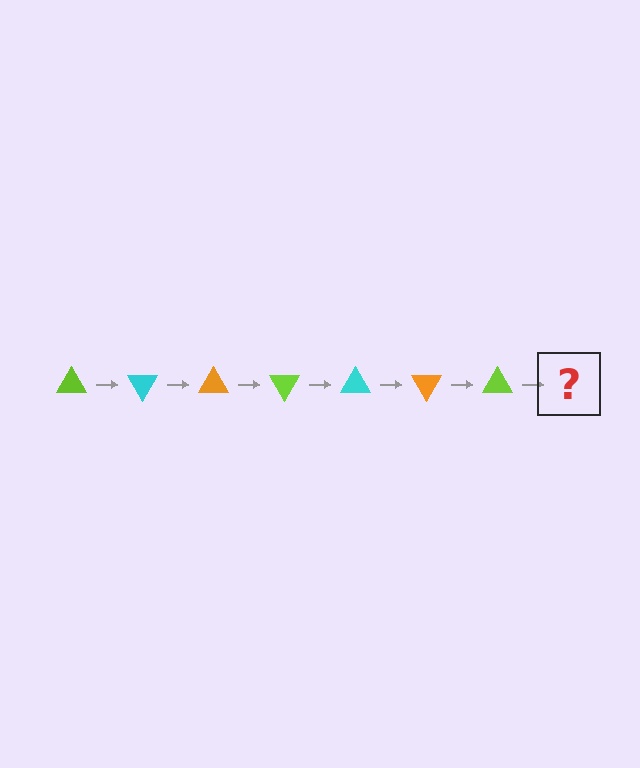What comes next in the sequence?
The next element should be a cyan triangle, rotated 420 degrees from the start.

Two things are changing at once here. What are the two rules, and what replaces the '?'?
The two rules are that it rotates 60 degrees each step and the color cycles through lime, cyan, and orange. The '?' should be a cyan triangle, rotated 420 degrees from the start.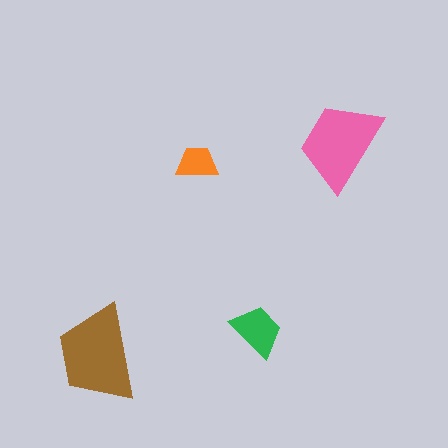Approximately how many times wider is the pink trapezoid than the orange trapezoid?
About 2 times wider.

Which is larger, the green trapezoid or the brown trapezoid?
The brown one.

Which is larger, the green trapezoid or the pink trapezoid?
The pink one.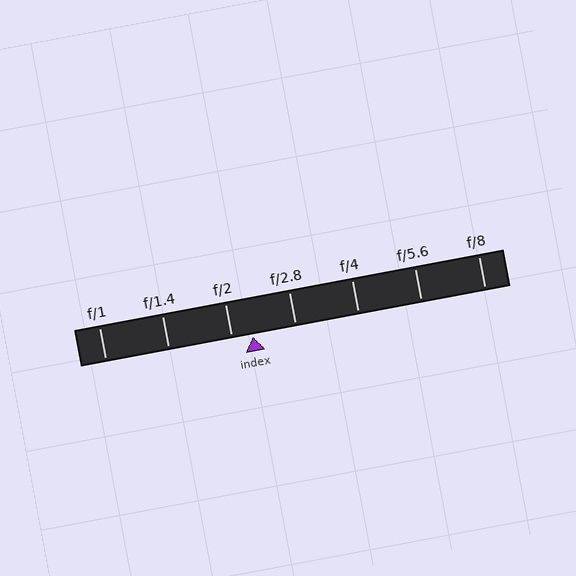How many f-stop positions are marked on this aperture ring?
There are 7 f-stop positions marked.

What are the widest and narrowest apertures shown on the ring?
The widest aperture shown is f/1 and the narrowest is f/8.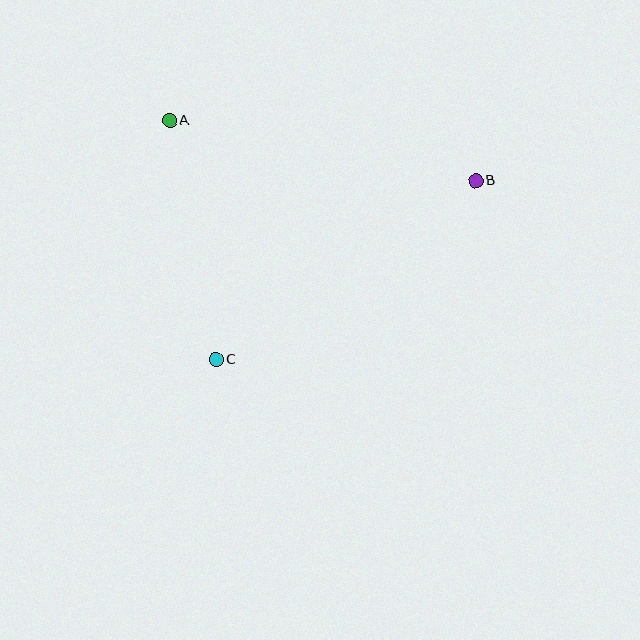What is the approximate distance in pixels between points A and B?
The distance between A and B is approximately 312 pixels.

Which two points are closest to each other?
Points A and C are closest to each other.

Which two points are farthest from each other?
Points B and C are farthest from each other.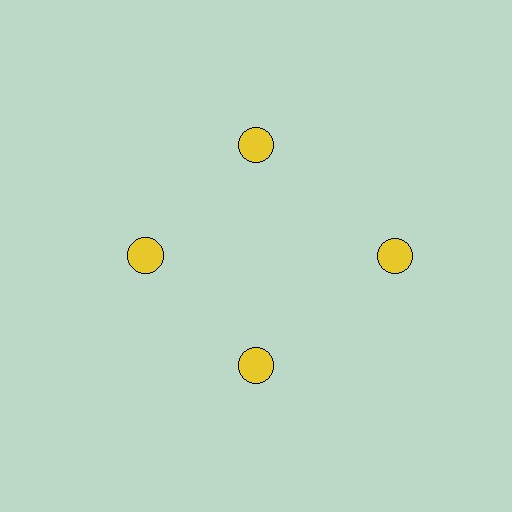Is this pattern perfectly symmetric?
No. The 4 yellow circles are arranged in a ring, but one element near the 3 o'clock position is pushed outward from the center, breaking the 4-fold rotational symmetry.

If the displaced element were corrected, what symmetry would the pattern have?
It would have 4-fold rotational symmetry — the pattern would map onto itself every 90 degrees.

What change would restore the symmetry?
The symmetry would be restored by moving it inward, back onto the ring so that all 4 circles sit at equal angles and equal distance from the center.